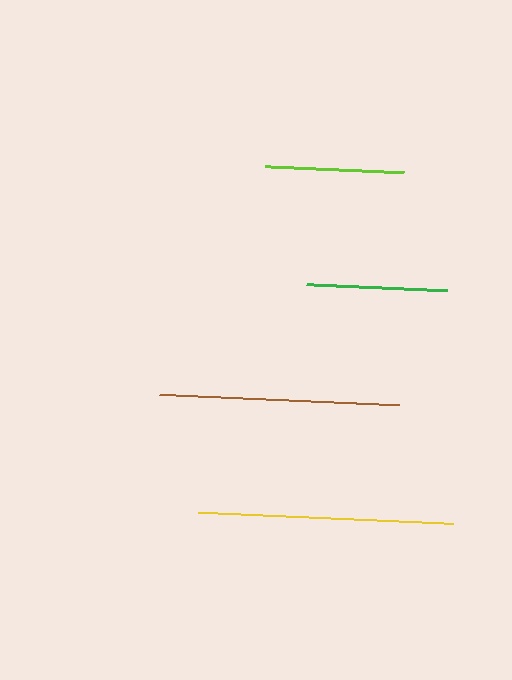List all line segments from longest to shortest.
From longest to shortest: yellow, brown, green, lime.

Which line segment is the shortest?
The lime line is the shortest at approximately 139 pixels.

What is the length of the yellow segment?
The yellow segment is approximately 255 pixels long.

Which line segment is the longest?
The yellow line is the longest at approximately 255 pixels.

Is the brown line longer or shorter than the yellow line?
The yellow line is longer than the brown line.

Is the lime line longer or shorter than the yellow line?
The yellow line is longer than the lime line.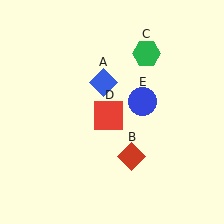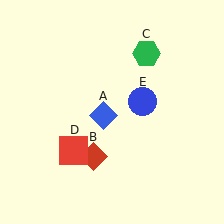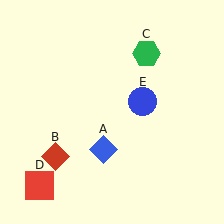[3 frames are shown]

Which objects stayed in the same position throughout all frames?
Green hexagon (object C) and blue circle (object E) remained stationary.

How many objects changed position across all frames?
3 objects changed position: blue diamond (object A), red diamond (object B), red square (object D).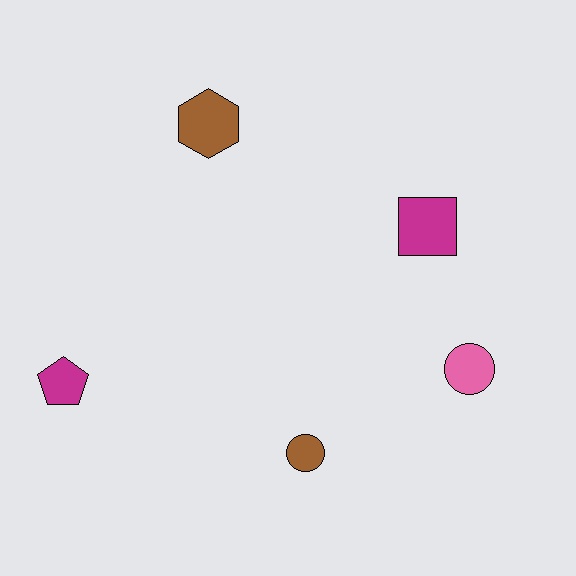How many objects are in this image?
There are 5 objects.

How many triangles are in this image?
There are no triangles.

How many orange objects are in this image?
There are no orange objects.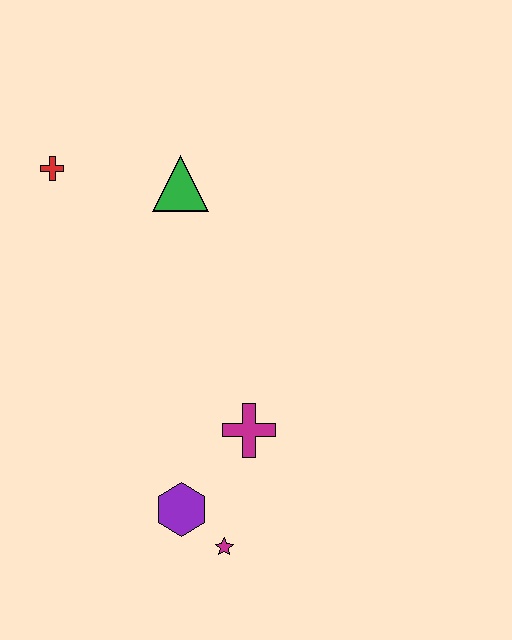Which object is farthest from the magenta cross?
The red cross is farthest from the magenta cross.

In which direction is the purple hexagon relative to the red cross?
The purple hexagon is below the red cross.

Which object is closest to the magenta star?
The purple hexagon is closest to the magenta star.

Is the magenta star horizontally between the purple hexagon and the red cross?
No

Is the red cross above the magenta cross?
Yes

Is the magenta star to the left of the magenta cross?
Yes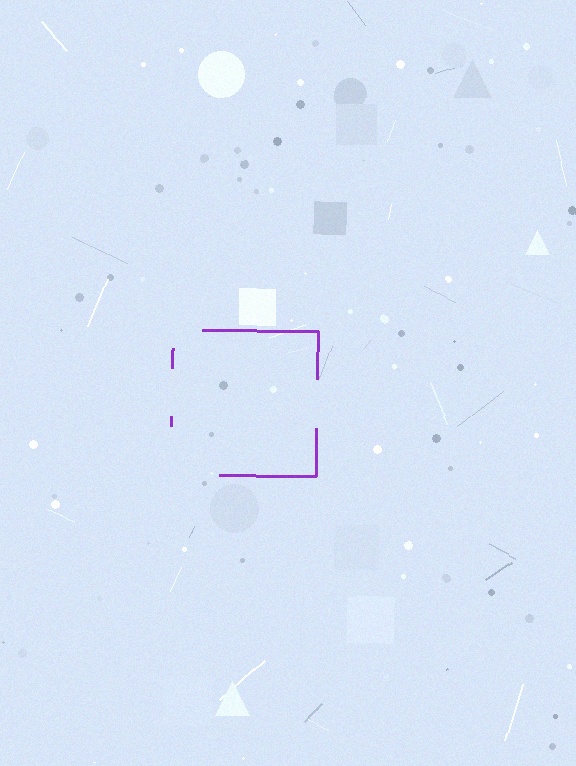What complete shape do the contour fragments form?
The contour fragments form a square.